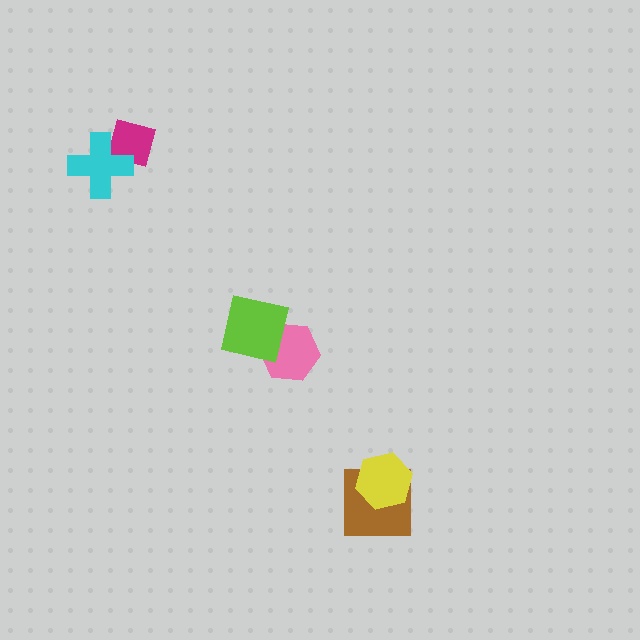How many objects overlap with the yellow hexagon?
1 object overlaps with the yellow hexagon.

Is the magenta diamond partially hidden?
Yes, it is partially covered by another shape.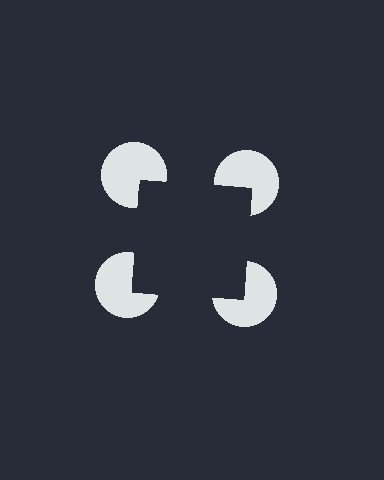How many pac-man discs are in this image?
There are 4 — one at each vertex of the illusory square.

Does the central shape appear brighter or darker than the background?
It typically appears slightly darker than the background, even though no actual brightness change is drawn.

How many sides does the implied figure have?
4 sides.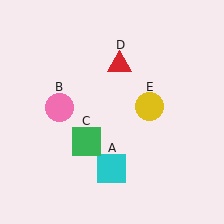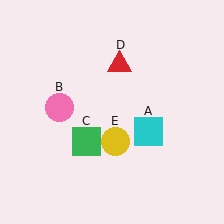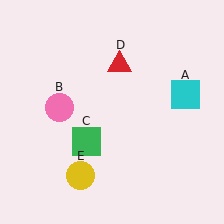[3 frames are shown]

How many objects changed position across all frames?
2 objects changed position: cyan square (object A), yellow circle (object E).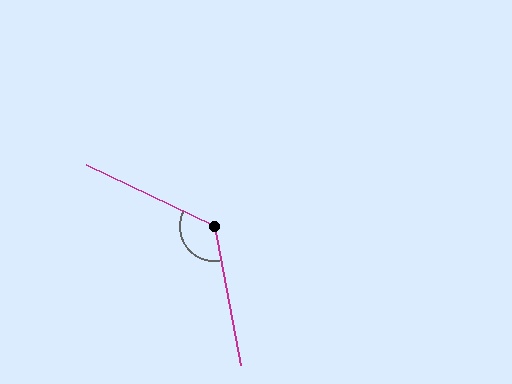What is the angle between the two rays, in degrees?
Approximately 126 degrees.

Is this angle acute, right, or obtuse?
It is obtuse.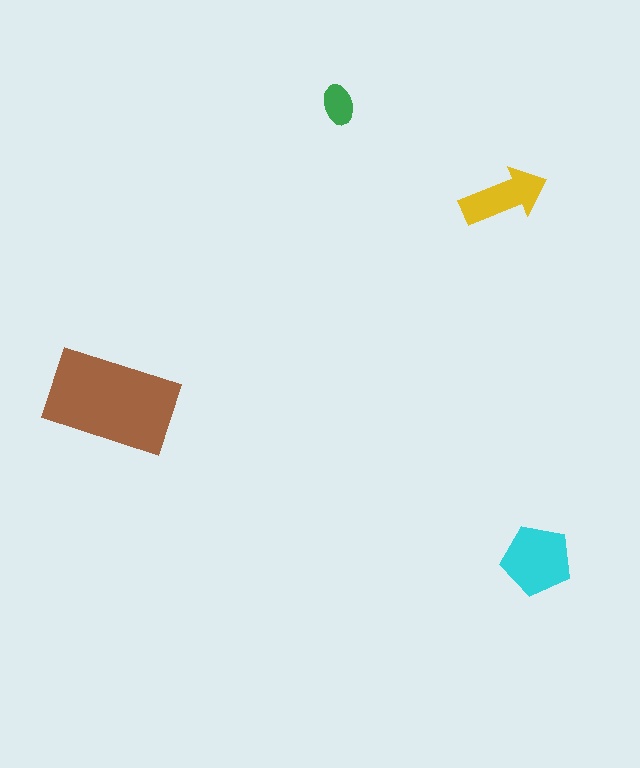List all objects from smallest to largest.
The green ellipse, the yellow arrow, the cyan pentagon, the brown rectangle.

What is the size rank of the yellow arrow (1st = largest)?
3rd.